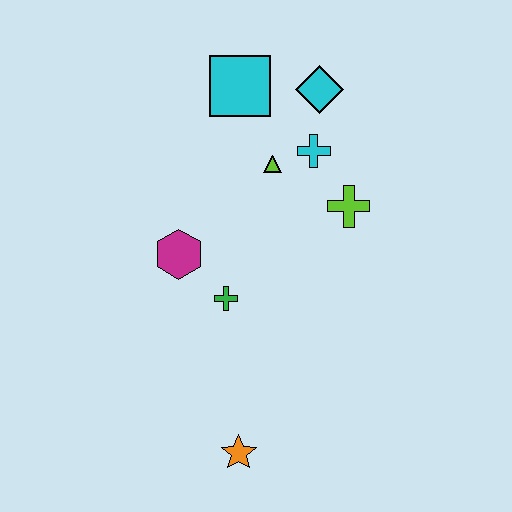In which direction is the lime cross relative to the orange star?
The lime cross is above the orange star.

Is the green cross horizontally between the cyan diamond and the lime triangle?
No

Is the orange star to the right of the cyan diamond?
No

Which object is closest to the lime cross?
The cyan cross is closest to the lime cross.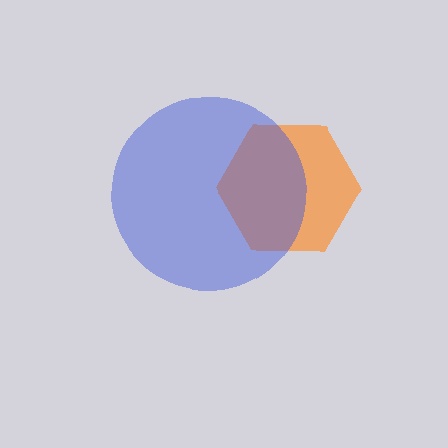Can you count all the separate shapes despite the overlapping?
Yes, there are 2 separate shapes.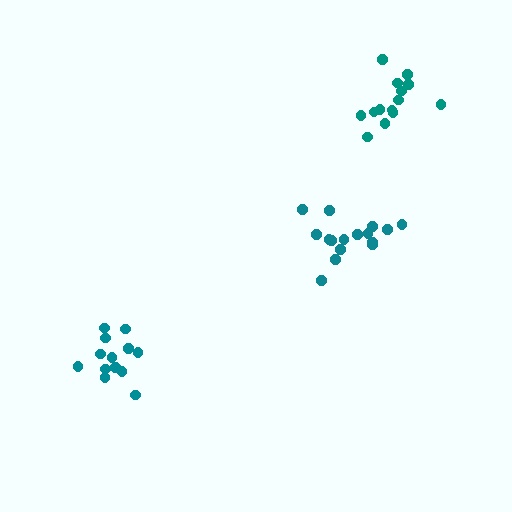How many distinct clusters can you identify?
There are 3 distinct clusters.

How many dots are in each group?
Group 1: 14 dots, Group 2: 13 dots, Group 3: 16 dots (43 total).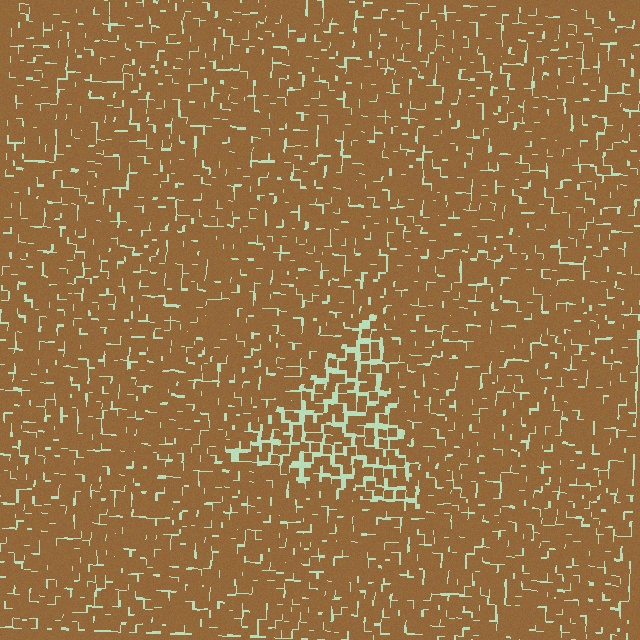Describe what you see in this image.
The image contains small brown elements arranged at two different densities. A triangle-shaped region is visible where the elements are less densely packed than the surrounding area.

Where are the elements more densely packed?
The elements are more densely packed outside the triangle boundary.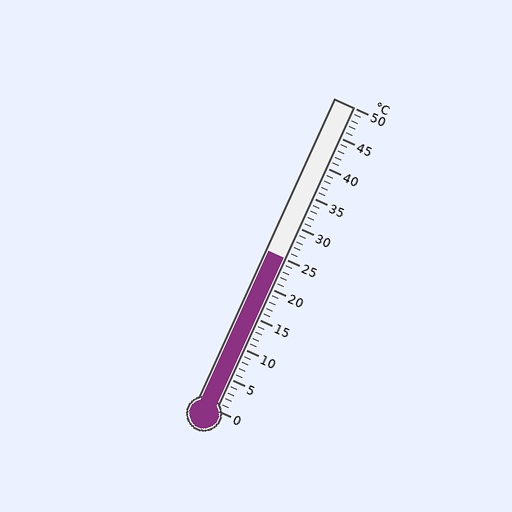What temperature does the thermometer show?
The thermometer shows approximately 25°C.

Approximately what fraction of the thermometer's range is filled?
The thermometer is filled to approximately 50% of its range.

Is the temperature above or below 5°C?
The temperature is above 5°C.